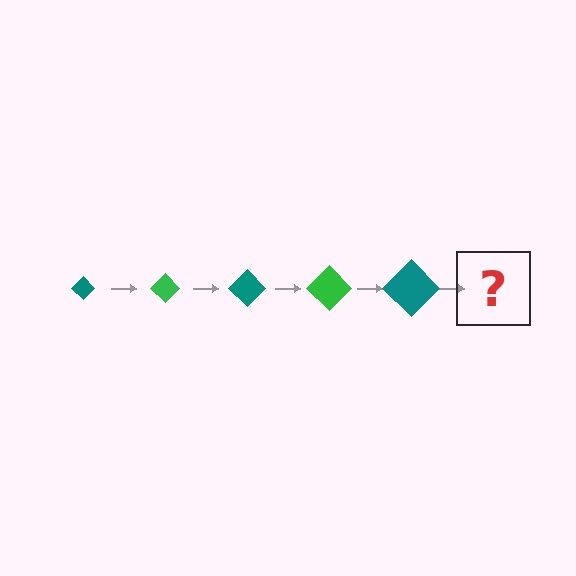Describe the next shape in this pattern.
It should be a green diamond, larger than the previous one.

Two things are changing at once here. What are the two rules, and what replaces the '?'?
The two rules are that the diamond grows larger each step and the color cycles through teal and green. The '?' should be a green diamond, larger than the previous one.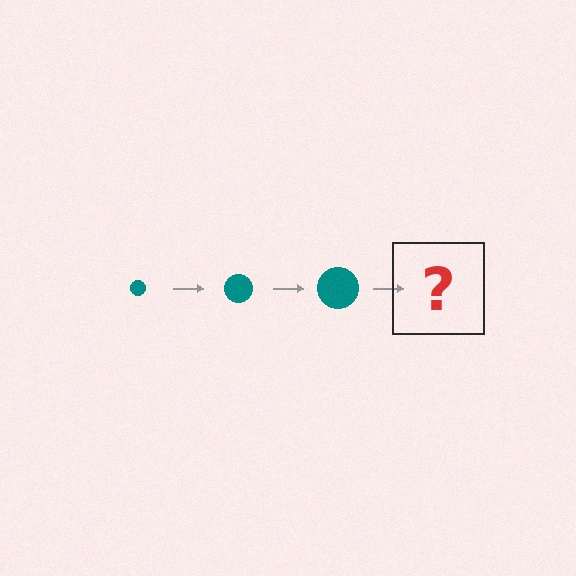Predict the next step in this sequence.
The next step is a teal circle, larger than the previous one.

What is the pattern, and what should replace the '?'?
The pattern is that the circle gets progressively larger each step. The '?' should be a teal circle, larger than the previous one.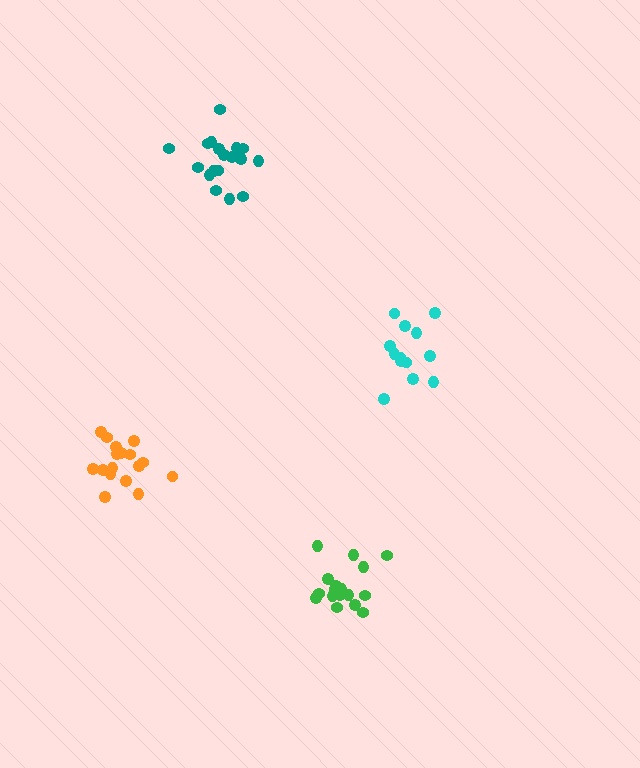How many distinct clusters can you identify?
There are 4 distinct clusters.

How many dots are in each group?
Group 1: 17 dots, Group 2: 13 dots, Group 3: 18 dots, Group 4: 18 dots (66 total).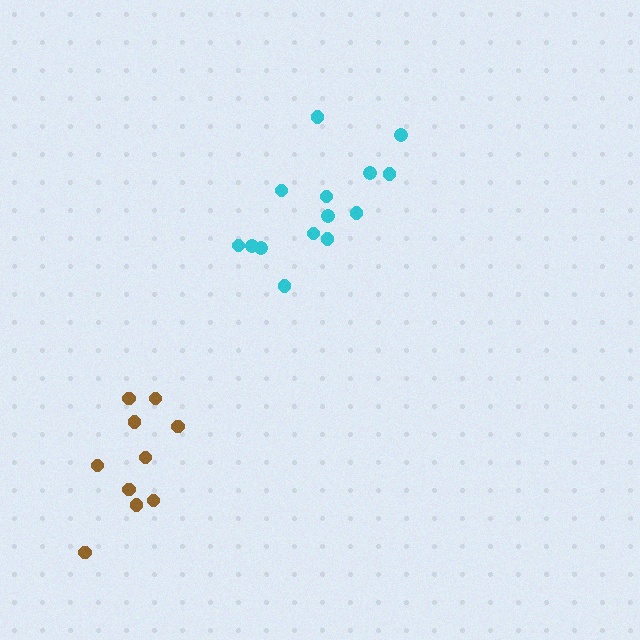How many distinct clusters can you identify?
There are 2 distinct clusters.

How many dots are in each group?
Group 1: 14 dots, Group 2: 10 dots (24 total).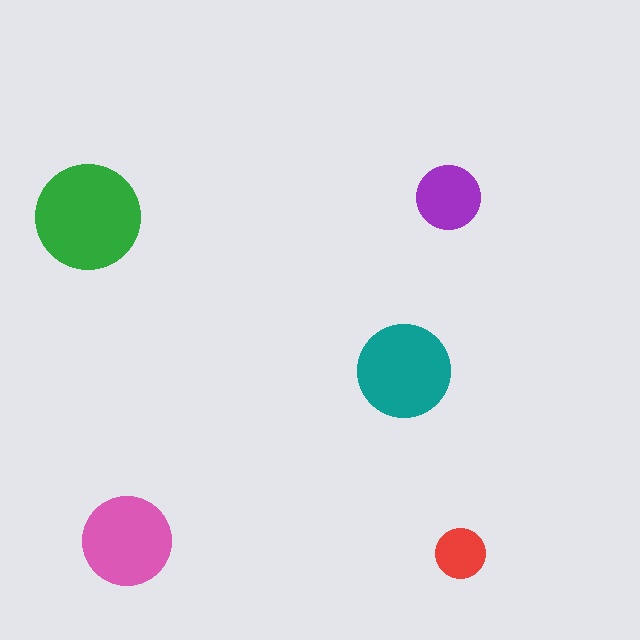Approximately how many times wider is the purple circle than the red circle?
About 1.5 times wider.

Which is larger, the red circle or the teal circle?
The teal one.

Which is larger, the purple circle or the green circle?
The green one.